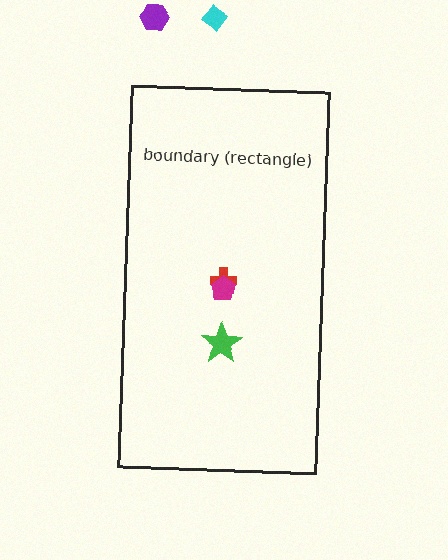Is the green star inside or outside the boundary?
Inside.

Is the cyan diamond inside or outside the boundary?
Outside.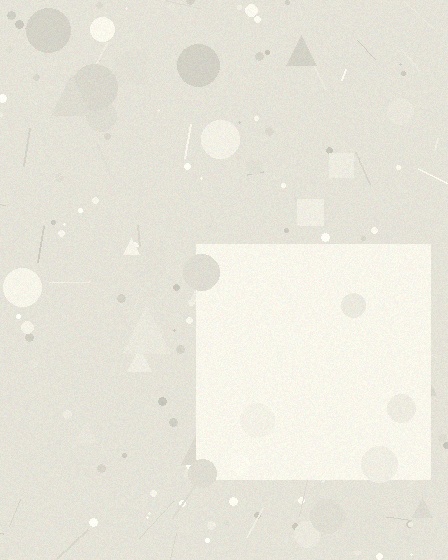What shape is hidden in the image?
A square is hidden in the image.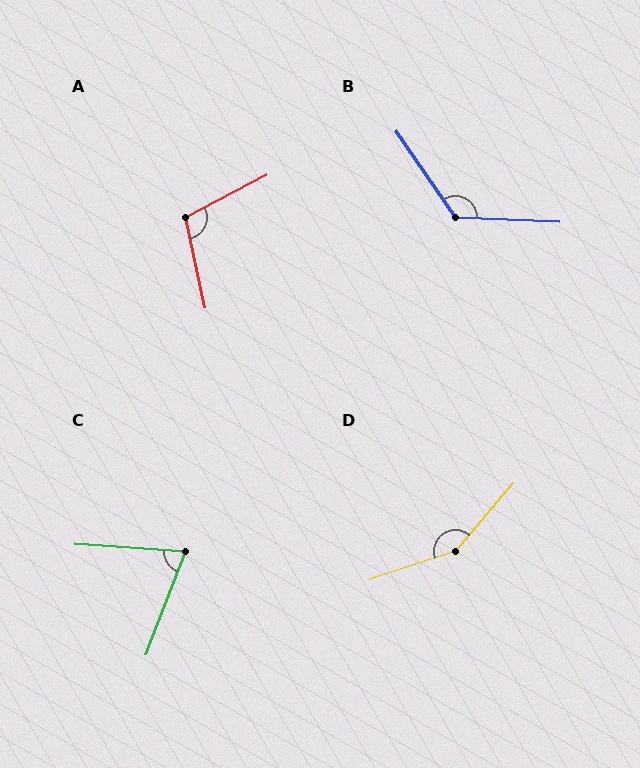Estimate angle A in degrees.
Approximately 105 degrees.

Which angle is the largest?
D, at approximately 149 degrees.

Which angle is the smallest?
C, at approximately 73 degrees.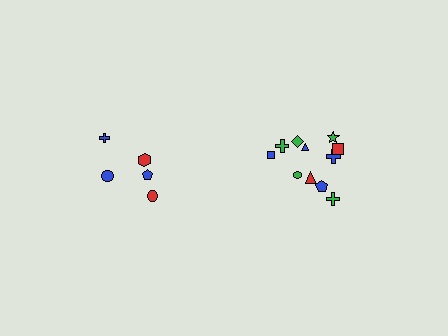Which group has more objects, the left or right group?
The right group.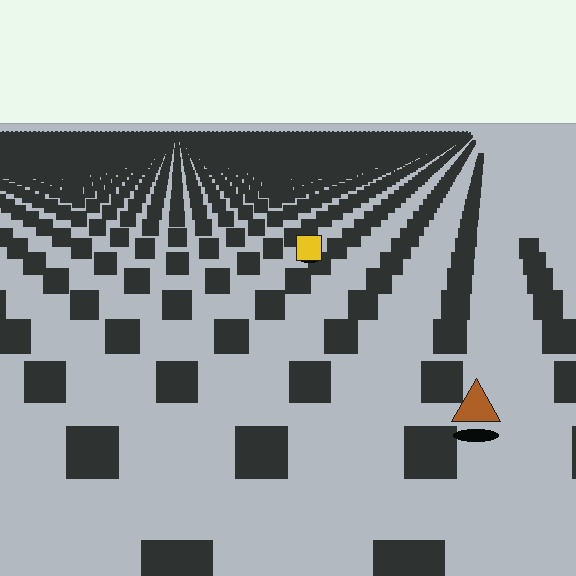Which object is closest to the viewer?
The brown triangle is closest. The texture marks near it are larger and more spread out.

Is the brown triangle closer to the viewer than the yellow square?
Yes. The brown triangle is closer — you can tell from the texture gradient: the ground texture is coarser near it.